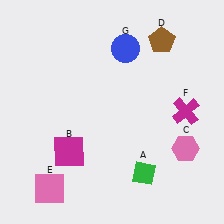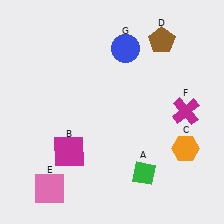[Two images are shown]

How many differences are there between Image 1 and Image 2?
There is 1 difference between the two images.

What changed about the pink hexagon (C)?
In Image 1, C is pink. In Image 2, it changed to orange.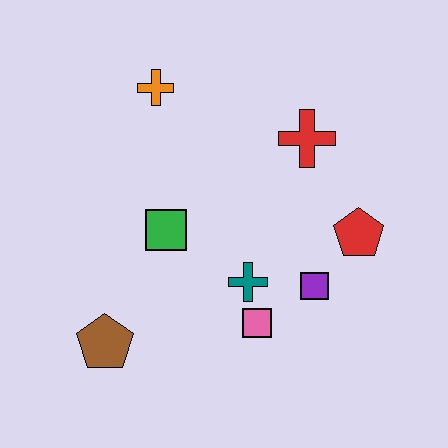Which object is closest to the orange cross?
The green square is closest to the orange cross.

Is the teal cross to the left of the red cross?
Yes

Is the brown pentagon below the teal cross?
Yes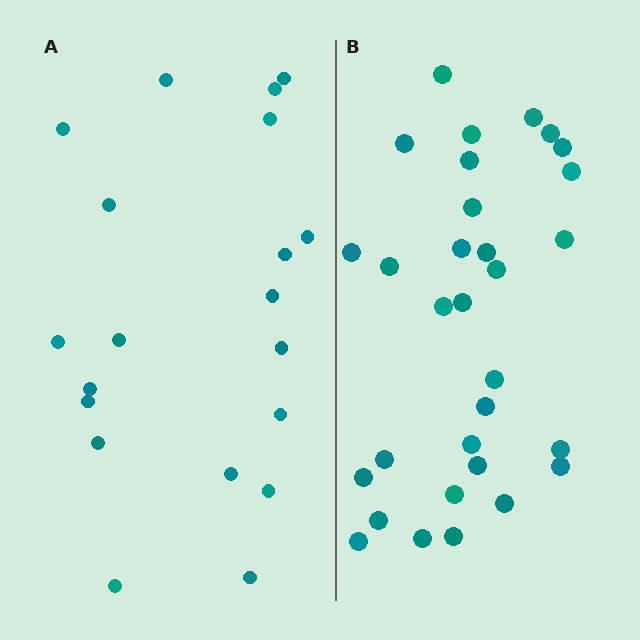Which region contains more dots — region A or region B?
Region B (the right region) has more dots.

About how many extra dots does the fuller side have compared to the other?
Region B has roughly 12 or so more dots than region A.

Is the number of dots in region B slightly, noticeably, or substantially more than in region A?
Region B has substantially more. The ratio is roughly 1.6 to 1.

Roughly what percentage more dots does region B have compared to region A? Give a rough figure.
About 55% more.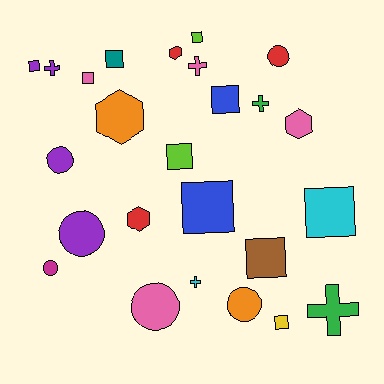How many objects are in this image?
There are 25 objects.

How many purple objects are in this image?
There are 4 purple objects.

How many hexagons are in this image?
There are 4 hexagons.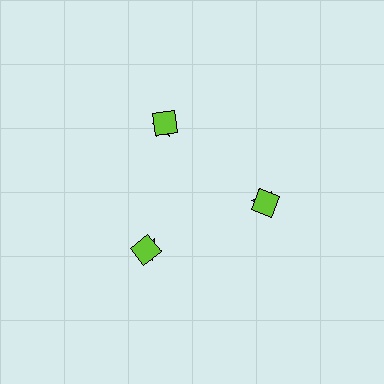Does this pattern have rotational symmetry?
Yes, this pattern has 3-fold rotational symmetry. It looks the same after rotating 120 degrees around the center.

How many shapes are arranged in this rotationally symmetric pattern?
There are 6 shapes, arranged in 3 groups of 2.